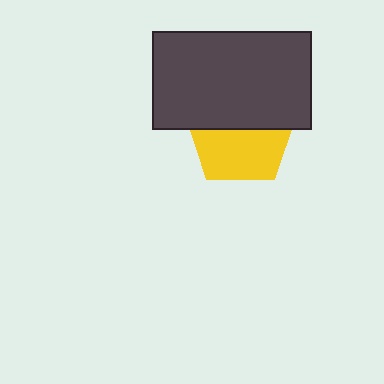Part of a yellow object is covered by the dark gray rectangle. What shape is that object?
It is a pentagon.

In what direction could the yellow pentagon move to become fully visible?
The yellow pentagon could move down. That would shift it out from behind the dark gray rectangle entirely.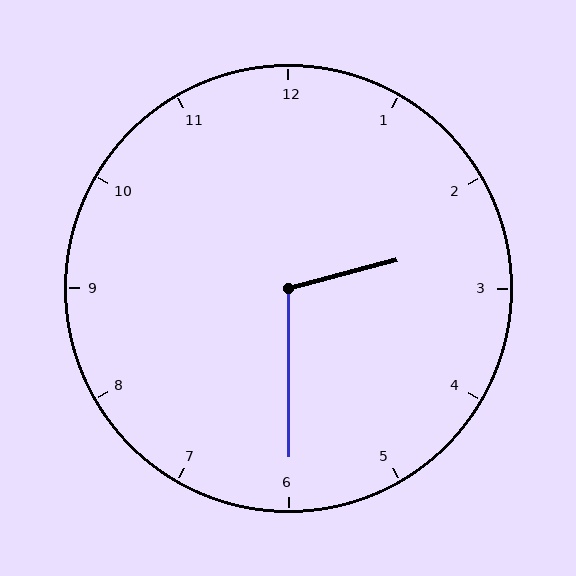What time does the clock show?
2:30.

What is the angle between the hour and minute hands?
Approximately 105 degrees.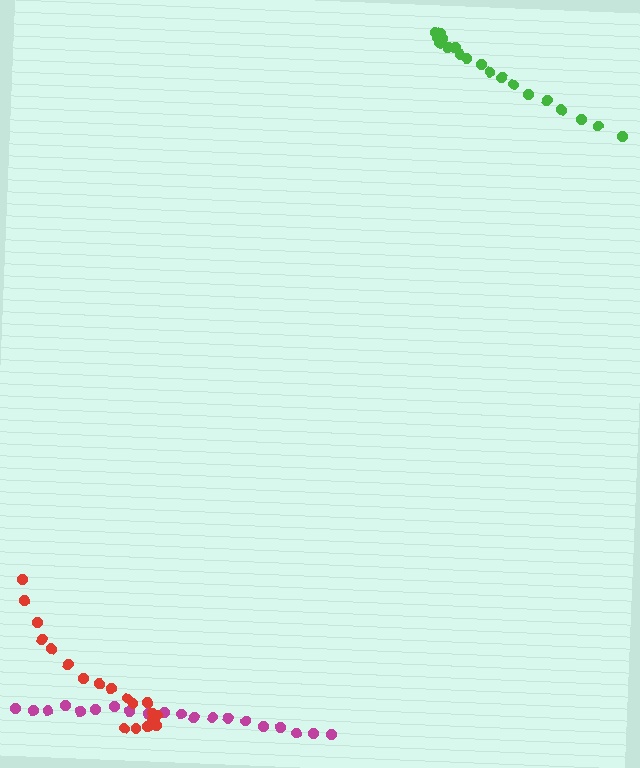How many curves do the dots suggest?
There are 3 distinct paths.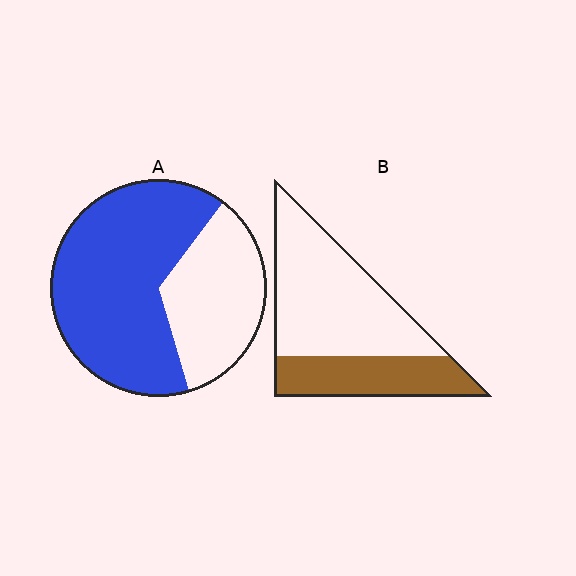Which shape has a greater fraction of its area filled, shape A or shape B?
Shape A.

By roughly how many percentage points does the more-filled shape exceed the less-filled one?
By roughly 30 percentage points (A over B).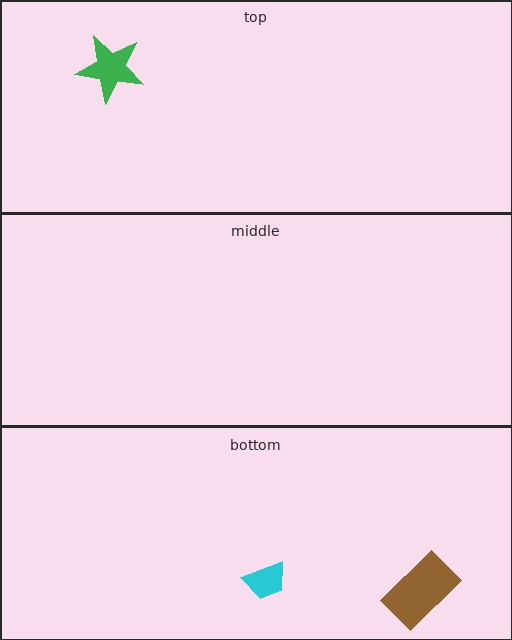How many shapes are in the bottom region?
2.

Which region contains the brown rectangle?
The bottom region.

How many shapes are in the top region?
1.